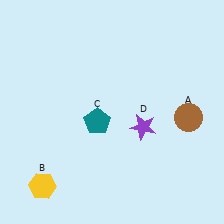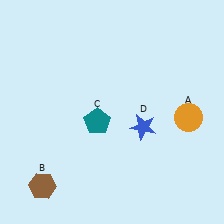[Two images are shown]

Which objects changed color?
A changed from brown to orange. B changed from yellow to brown. D changed from purple to blue.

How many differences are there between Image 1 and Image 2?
There are 3 differences between the two images.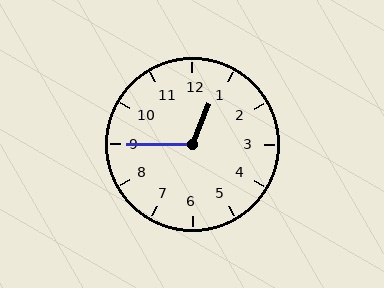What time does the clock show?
12:45.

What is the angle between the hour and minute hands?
Approximately 112 degrees.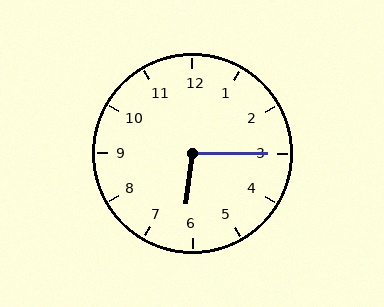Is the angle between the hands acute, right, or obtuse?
It is obtuse.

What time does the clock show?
6:15.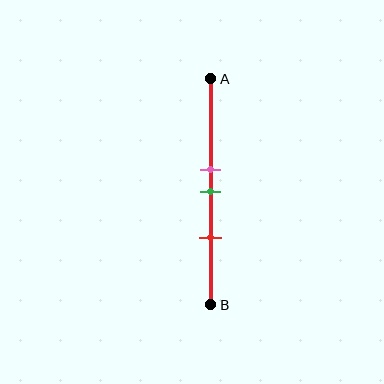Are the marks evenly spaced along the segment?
Yes, the marks are approximately evenly spaced.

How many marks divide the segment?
There are 3 marks dividing the segment.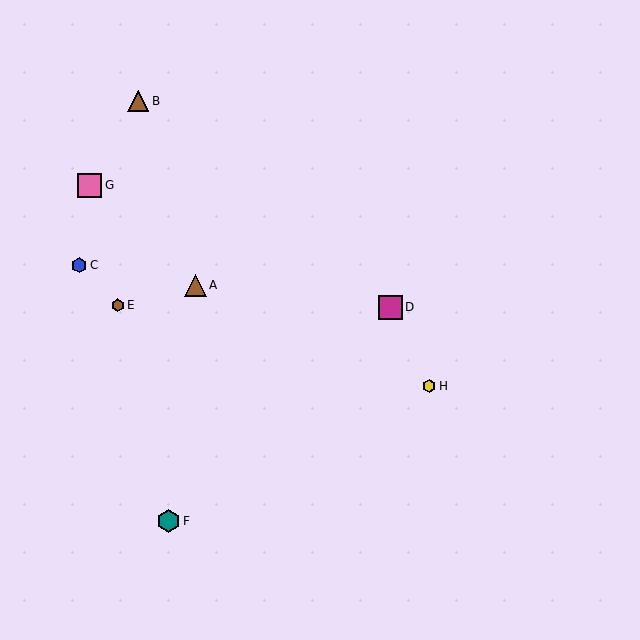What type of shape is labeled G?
Shape G is a pink square.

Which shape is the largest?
The magenta square (labeled D) is the largest.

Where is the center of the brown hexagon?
The center of the brown hexagon is at (118, 305).